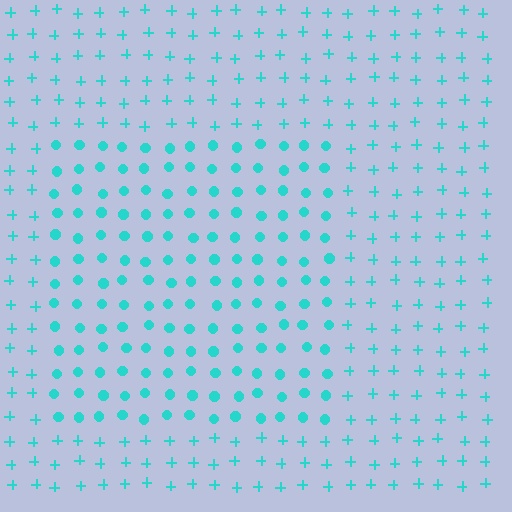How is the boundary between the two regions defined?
The boundary is defined by a change in element shape: circles inside vs. plus signs outside. All elements share the same color and spacing.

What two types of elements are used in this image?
The image uses circles inside the rectangle region and plus signs outside it.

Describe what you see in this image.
The image is filled with small cyan elements arranged in a uniform grid. A rectangle-shaped region contains circles, while the surrounding area contains plus signs. The boundary is defined purely by the change in element shape.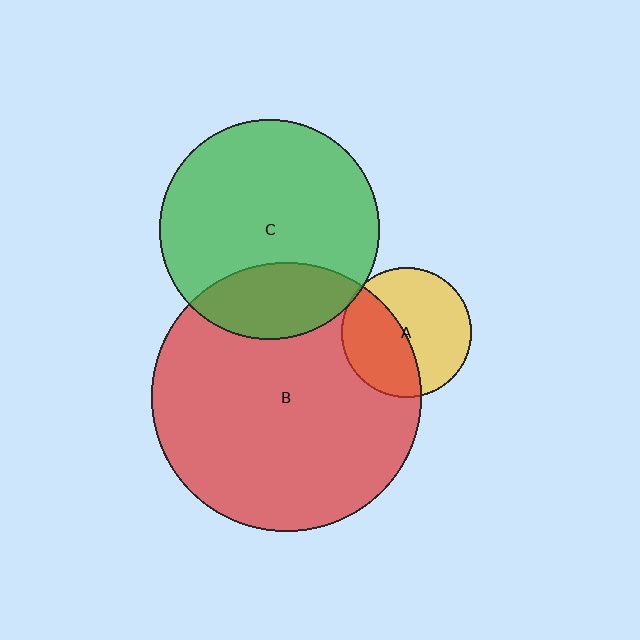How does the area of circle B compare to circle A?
Approximately 4.3 times.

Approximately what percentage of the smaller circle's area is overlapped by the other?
Approximately 45%.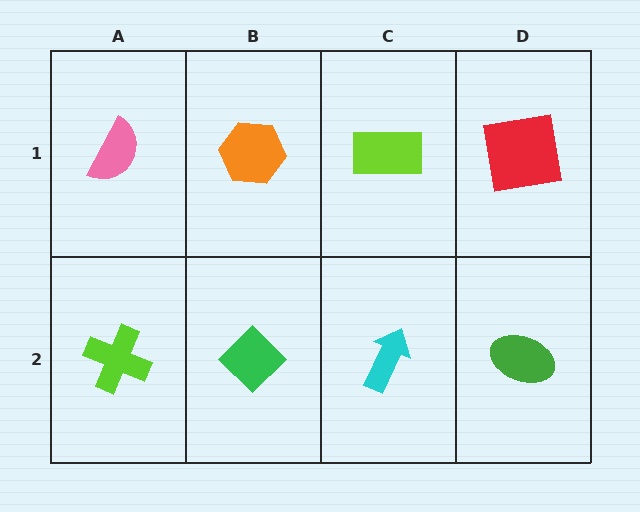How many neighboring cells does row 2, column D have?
2.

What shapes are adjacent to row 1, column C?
A cyan arrow (row 2, column C), an orange hexagon (row 1, column B), a red square (row 1, column D).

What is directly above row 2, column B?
An orange hexagon.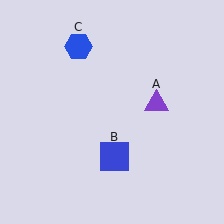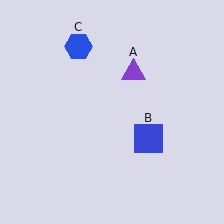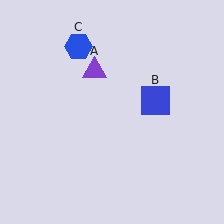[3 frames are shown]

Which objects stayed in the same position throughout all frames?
Blue hexagon (object C) remained stationary.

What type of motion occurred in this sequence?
The purple triangle (object A), blue square (object B) rotated counterclockwise around the center of the scene.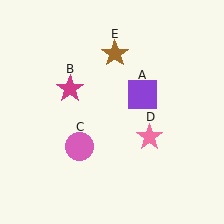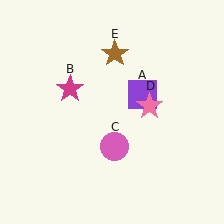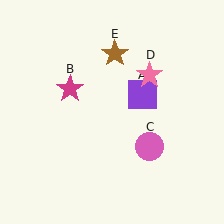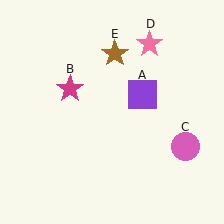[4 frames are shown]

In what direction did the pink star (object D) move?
The pink star (object D) moved up.